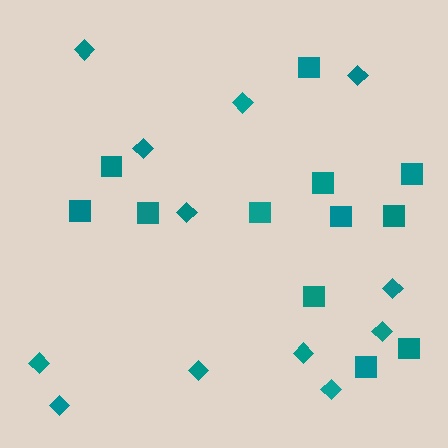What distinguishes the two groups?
There are 2 groups: one group of diamonds (12) and one group of squares (12).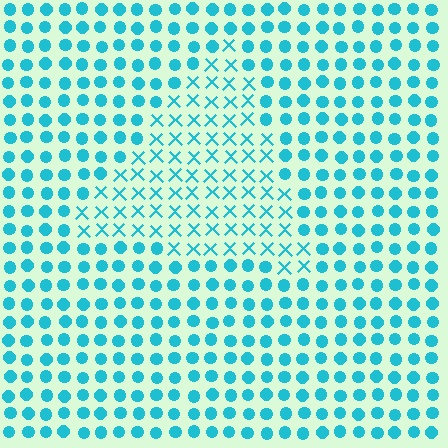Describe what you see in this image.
The image is filled with small cyan elements arranged in a uniform grid. A triangle-shaped region contains X marks, while the surrounding area contains circles. The boundary is defined purely by the change in element shape.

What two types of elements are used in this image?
The image uses X marks inside the triangle region and circles outside it.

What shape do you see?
I see a triangle.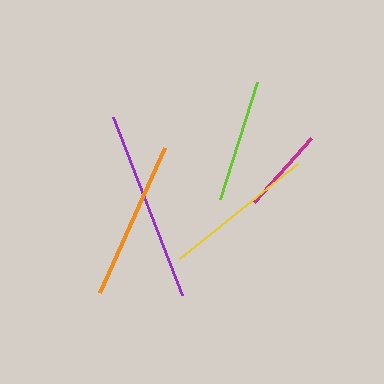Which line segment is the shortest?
The magenta line is the shortest at approximately 86 pixels.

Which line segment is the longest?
The purple line is the longest at approximately 191 pixels.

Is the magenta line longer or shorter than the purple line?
The purple line is longer than the magenta line.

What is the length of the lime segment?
The lime segment is approximately 123 pixels long.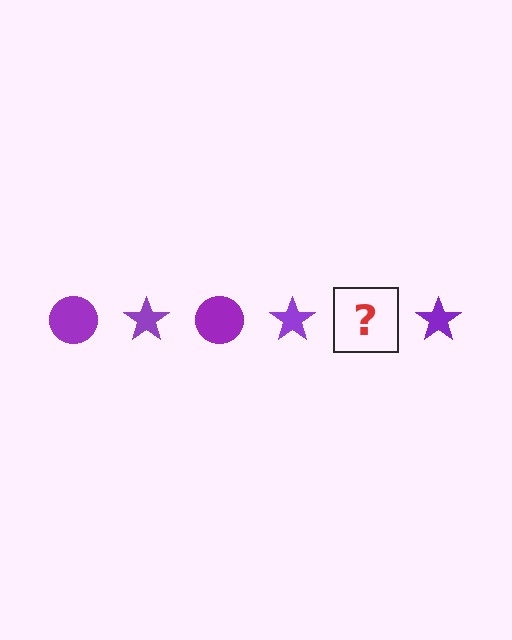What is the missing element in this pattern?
The missing element is a purple circle.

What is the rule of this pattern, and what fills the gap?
The rule is that the pattern cycles through circle, star shapes in purple. The gap should be filled with a purple circle.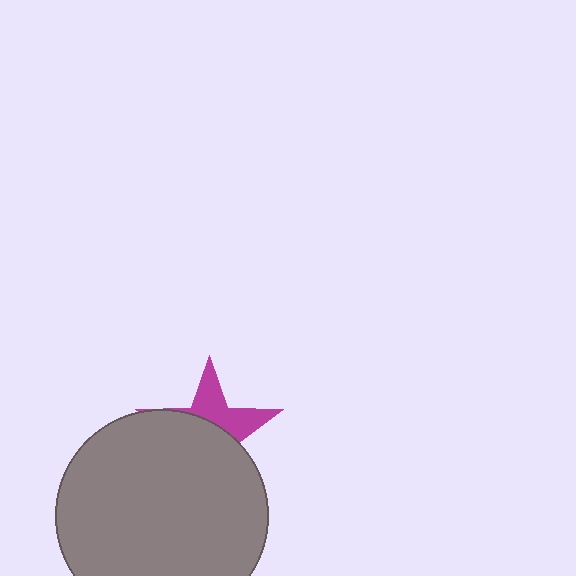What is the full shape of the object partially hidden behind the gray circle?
The partially hidden object is a magenta star.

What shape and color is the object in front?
The object in front is a gray circle.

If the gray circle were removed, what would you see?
You would see the complete magenta star.